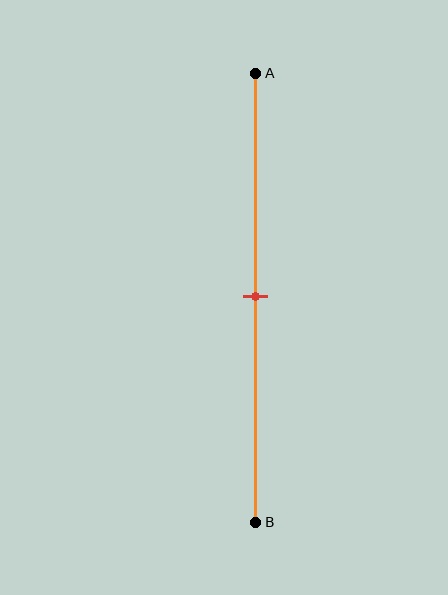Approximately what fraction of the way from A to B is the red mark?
The red mark is approximately 50% of the way from A to B.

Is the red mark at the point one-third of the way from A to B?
No, the mark is at about 50% from A, not at the 33% one-third point.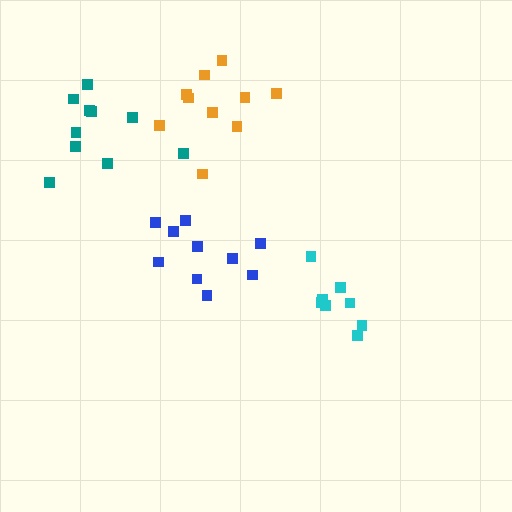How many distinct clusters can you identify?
There are 4 distinct clusters.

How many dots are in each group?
Group 1: 10 dots, Group 2: 8 dots, Group 3: 10 dots, Group 4: 10 dots (38 total).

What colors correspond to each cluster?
The clusters are colored: orange, cyan, blue, teal.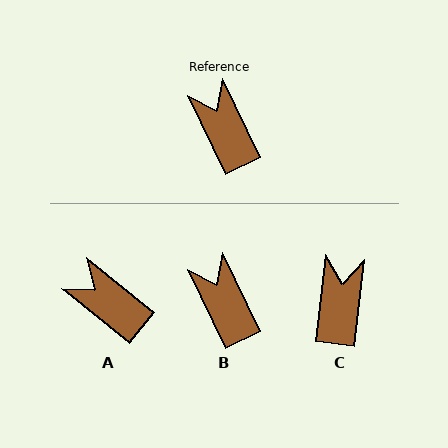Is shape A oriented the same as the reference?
No, it is off by about 25 degrees.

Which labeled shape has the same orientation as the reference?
B.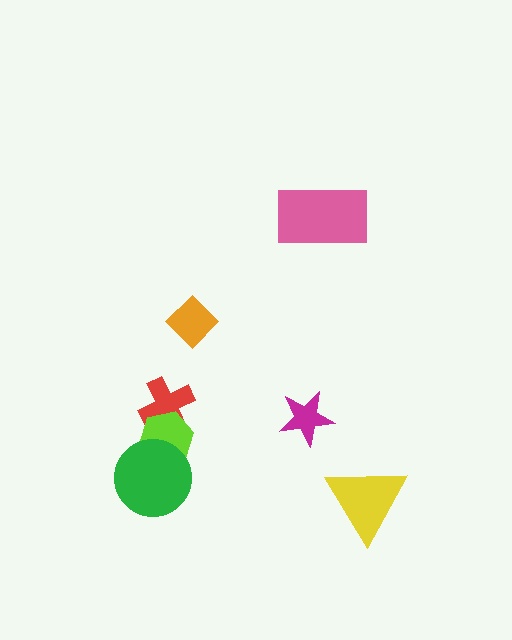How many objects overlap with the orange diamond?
0 objects overlap with the orange diamond.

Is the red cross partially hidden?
Yes, it is partially covered by another shape.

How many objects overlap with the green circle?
1 object overlaps with the green circle.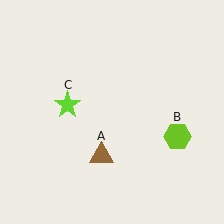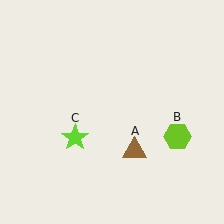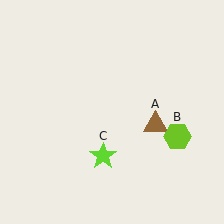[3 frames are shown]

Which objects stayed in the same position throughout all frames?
Lime hexagon (object B) remained stationary.